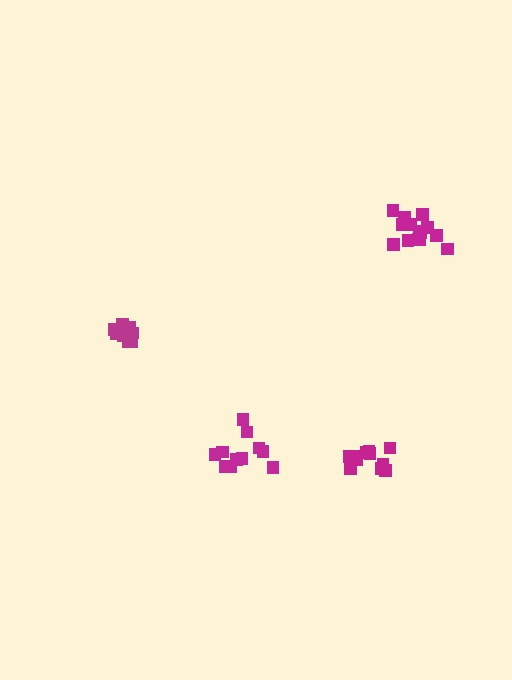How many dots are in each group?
Group 1: 12 dots, Group 2: 11 dots, Group 3: 9 dots, Group 4: 14 dots (46 total).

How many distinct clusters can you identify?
There are 4 distinct clusters.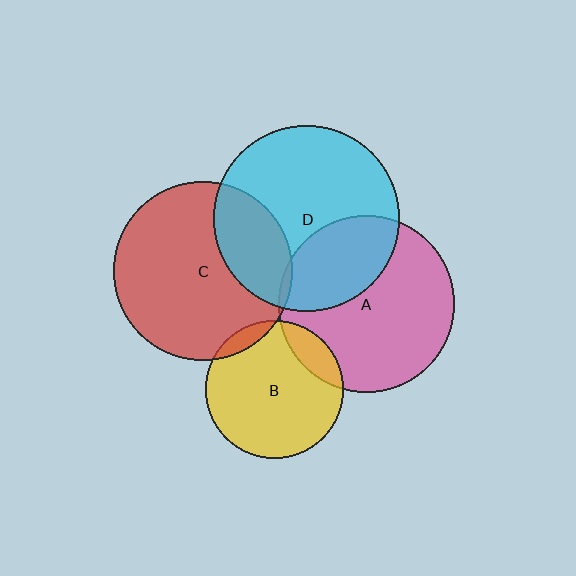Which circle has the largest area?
Circle D (cyan).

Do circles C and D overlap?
Yes.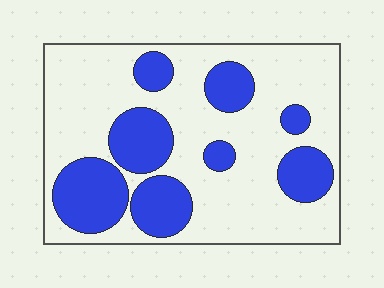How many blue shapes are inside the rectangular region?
8.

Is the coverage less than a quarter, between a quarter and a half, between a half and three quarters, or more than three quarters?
Between a quarter and a half.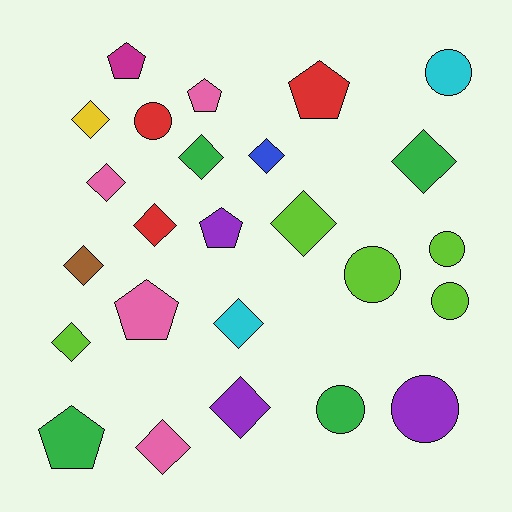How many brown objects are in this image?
There is 1 brown object.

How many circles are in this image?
There are 7 circles.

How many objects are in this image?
There are 25 objects.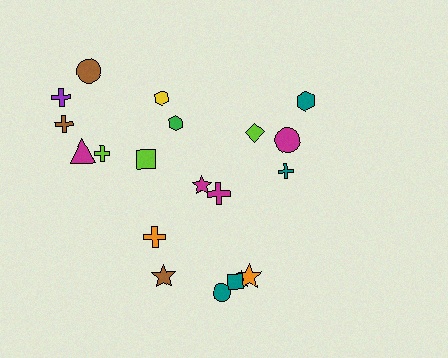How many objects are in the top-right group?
There are 4 objects.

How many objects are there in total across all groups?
There are 20 objects.